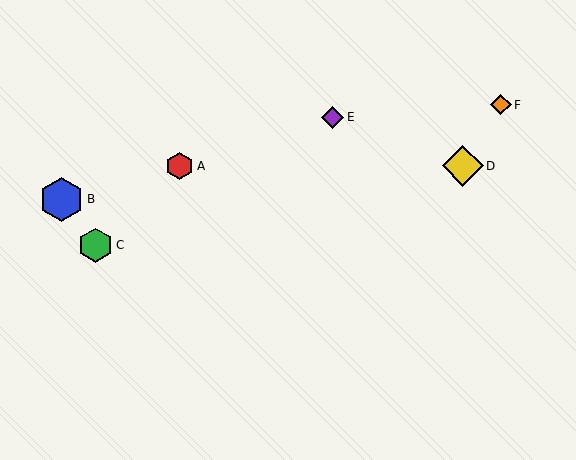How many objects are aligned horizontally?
2 objects (A, D) are aligned horizontally.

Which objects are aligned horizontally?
Objects A, D are aligned horizontally.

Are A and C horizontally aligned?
No, A is at y≈166 and C is at y≈245.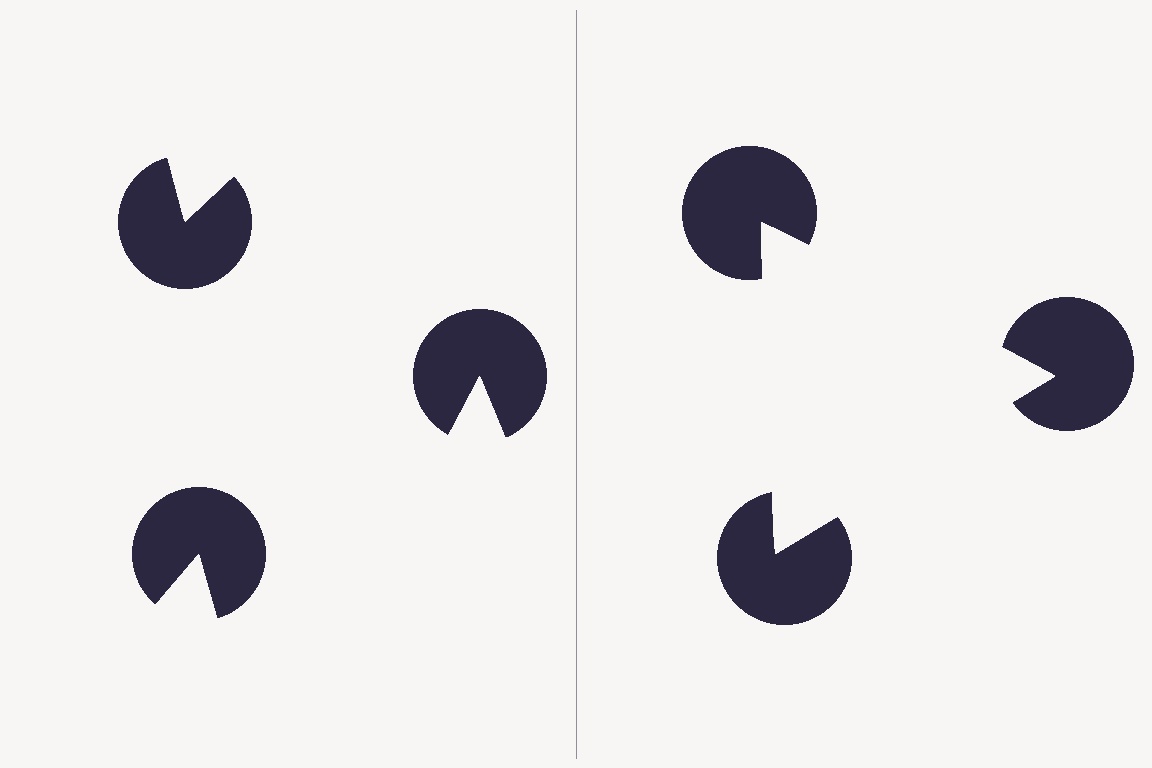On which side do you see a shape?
An illusory triangle appears on the right side. On the left side the wedge cuts are rotated, so no coherent shape forms.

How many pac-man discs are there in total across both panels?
6 — 3 on each side.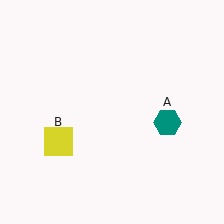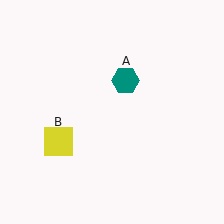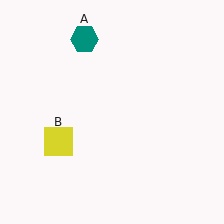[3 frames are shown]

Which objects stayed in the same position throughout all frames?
Yellow square (object B) remained stationary.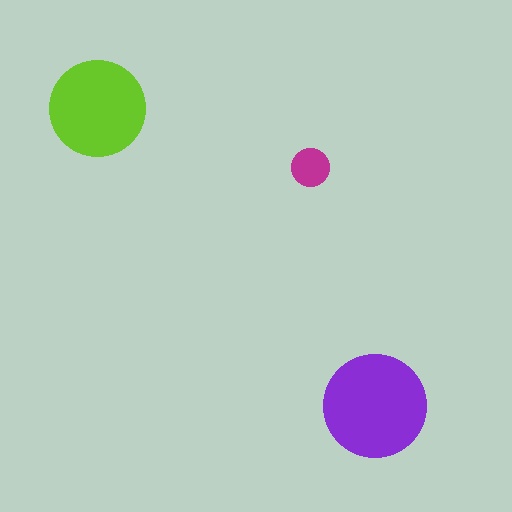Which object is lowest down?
The purple circle is bottommost.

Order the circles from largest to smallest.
the purple one, the lime one, the magenta one.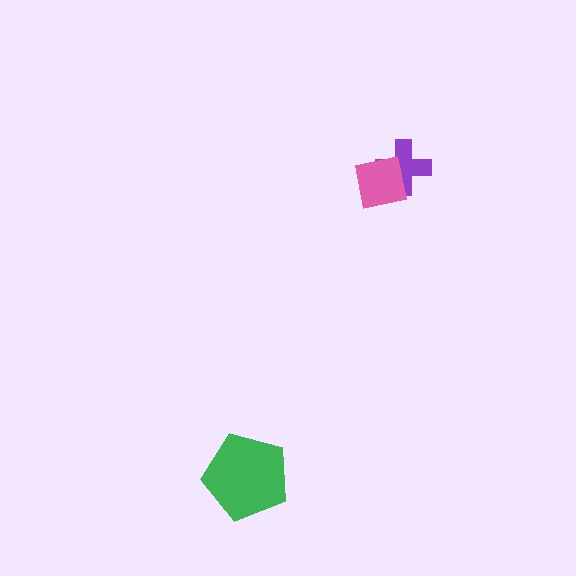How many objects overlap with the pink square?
1 object overlaps with the pink square.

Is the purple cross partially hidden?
Yes, it is partially covered by another shape.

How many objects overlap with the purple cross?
1 object overlaps with the purple cross.